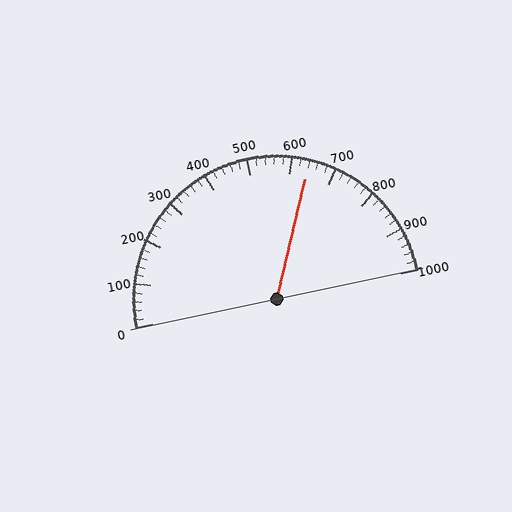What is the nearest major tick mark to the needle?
The nearest major tick mark is 600.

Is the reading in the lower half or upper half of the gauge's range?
The reading is in the upper half of the range (0 to 1000).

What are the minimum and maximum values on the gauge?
The gauge ranges from 0 to 1000.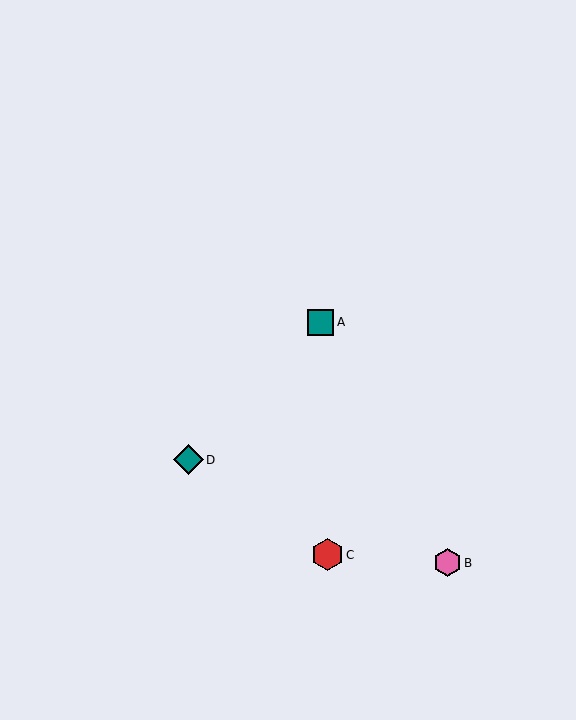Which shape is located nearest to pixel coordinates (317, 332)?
The teal square (labeled A) at (321, 322) is nearest to that location.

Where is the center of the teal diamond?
The center of the teal diamond is at (188, 460).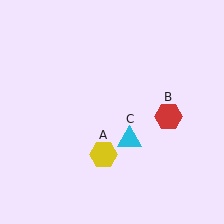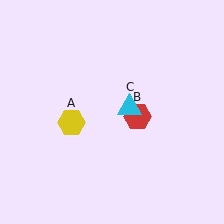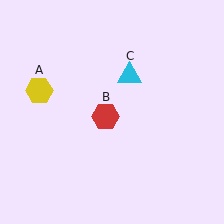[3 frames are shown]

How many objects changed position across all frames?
3 objects changed position: yellow hexagon (object A), red hexagon (object B), cyan triangle (object C).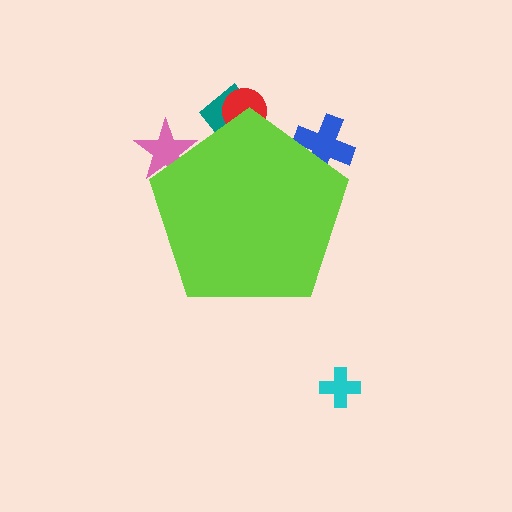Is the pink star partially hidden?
Yes, the pink star is partially hidden behind the lime pentagon.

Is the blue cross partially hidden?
Yes, the blue cross is partially hidden behind the lime pentagon.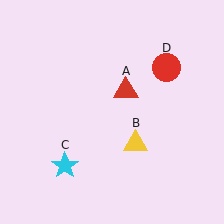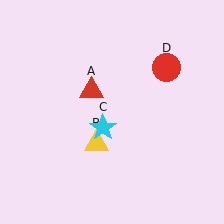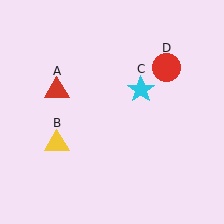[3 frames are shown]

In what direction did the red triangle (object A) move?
The red triangle (object A) moved left.